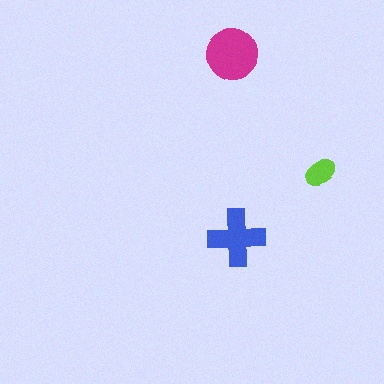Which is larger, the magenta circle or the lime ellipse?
The magenta circle.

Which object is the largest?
The magenta circle.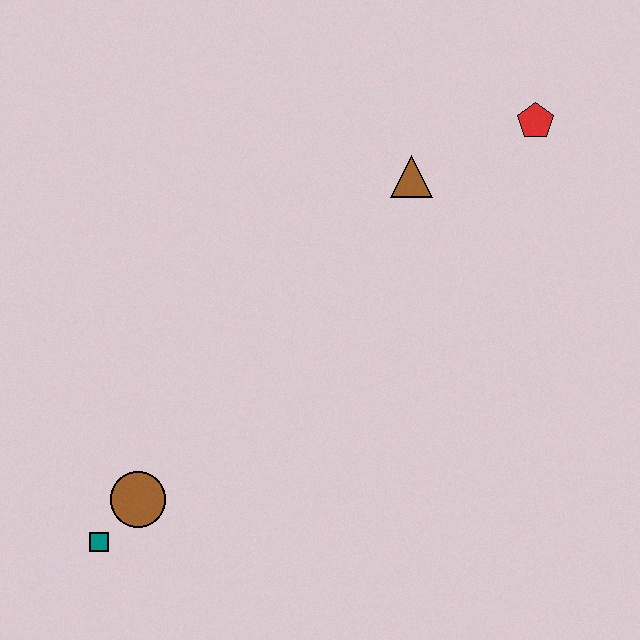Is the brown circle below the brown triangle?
Yes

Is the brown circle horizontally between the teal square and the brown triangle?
Yes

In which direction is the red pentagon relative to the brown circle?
The red pentagon is to the right of the brown circle.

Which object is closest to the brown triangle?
The red pentagon is closest to the brown triangle.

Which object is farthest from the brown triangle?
The teal square is farthest from the brown triangle.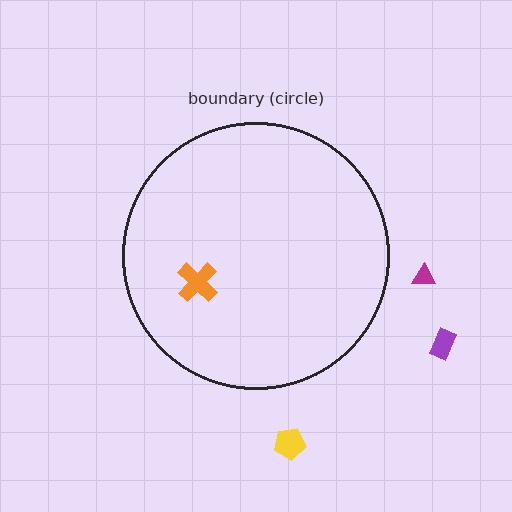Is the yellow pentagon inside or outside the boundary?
Outside.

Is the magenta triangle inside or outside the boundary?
Outside.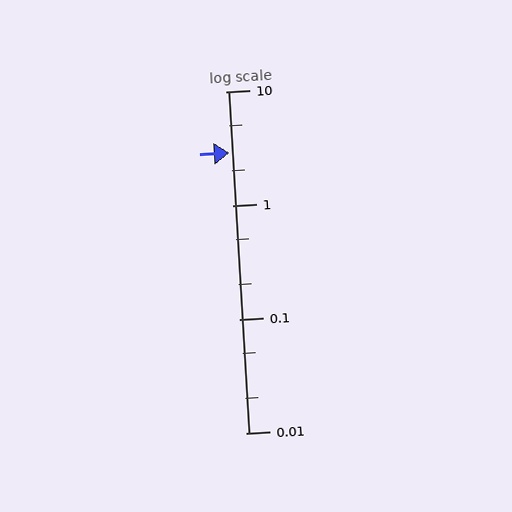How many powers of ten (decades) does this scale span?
The scale spans 3 decades, from 0.01 to 10.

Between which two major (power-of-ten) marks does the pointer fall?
The pointer is between 1 and 10.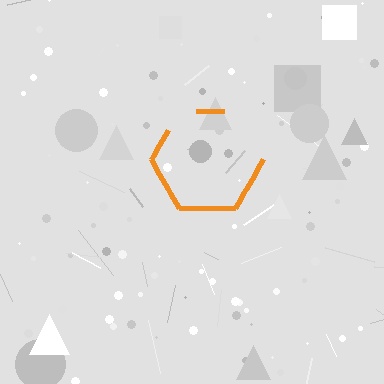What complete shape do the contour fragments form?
The contour fragments form a hexagon.